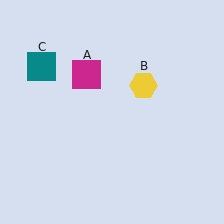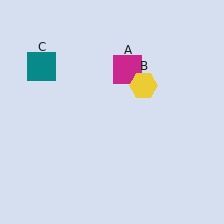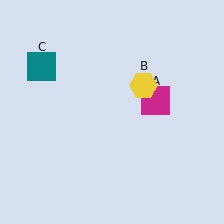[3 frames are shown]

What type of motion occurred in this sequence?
The magenta square (object A) rotated clockwise around the center of the scene.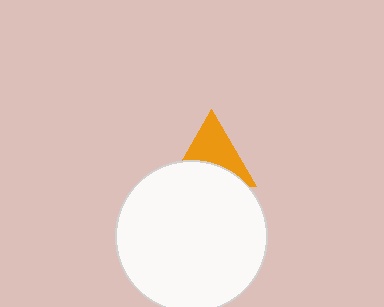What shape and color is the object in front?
The object in front is a white circle.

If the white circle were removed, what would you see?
You would see the complete orange triangle.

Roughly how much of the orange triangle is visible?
About half of it is visible (roughly 56%).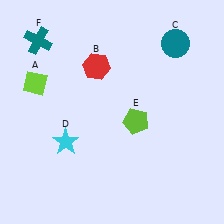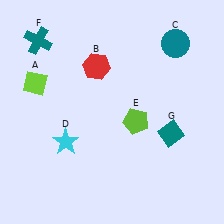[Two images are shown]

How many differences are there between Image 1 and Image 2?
There is 1 difference between the two images.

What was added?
A teal diamond (G) was added in Image 2.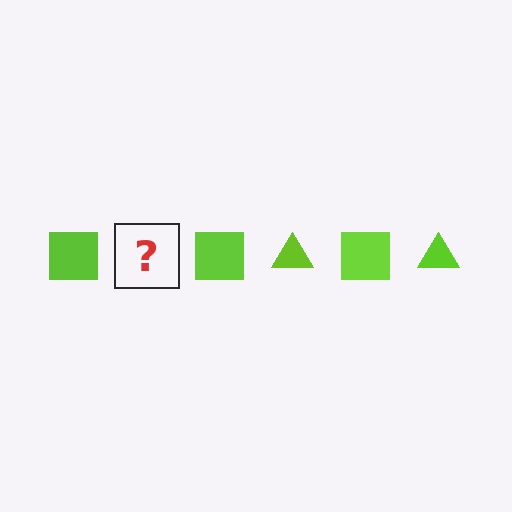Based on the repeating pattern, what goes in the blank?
The blank should be a lime triangle.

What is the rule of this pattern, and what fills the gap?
The rule is that the pattern cycles through square, triangle shapes in lime. The gap should be filled with a lime triangle.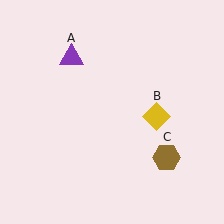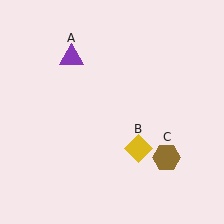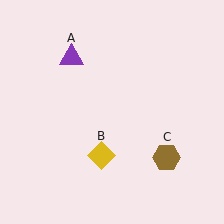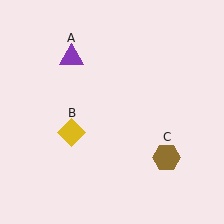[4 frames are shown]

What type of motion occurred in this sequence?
The yellow diamond (object B) rotated clockwise around the center of the scene.